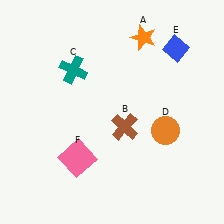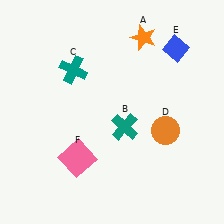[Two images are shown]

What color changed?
The cross (B) changed from brown in Image 1 to teal in Image 2.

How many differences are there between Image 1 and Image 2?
There is 1 difference between the two images.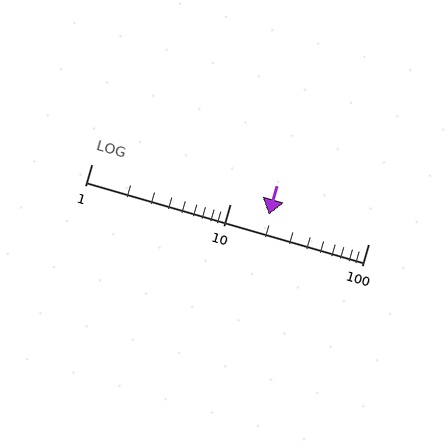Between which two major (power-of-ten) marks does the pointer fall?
The pointer is between 10 and 100.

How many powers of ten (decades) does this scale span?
The scale spans 2 decades, from 1 to 100.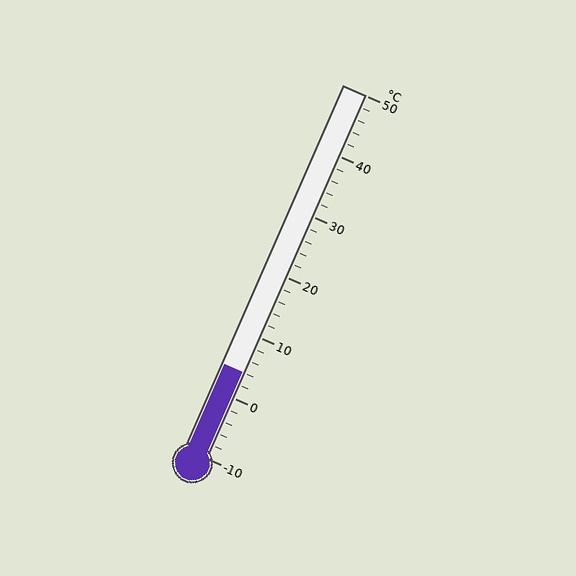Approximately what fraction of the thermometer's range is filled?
The thermometer is filled to approximately 25% of its range.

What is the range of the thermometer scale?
The thermometer scale ranges from -10°C to 50°C.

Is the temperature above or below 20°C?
The temperature is below 20°C.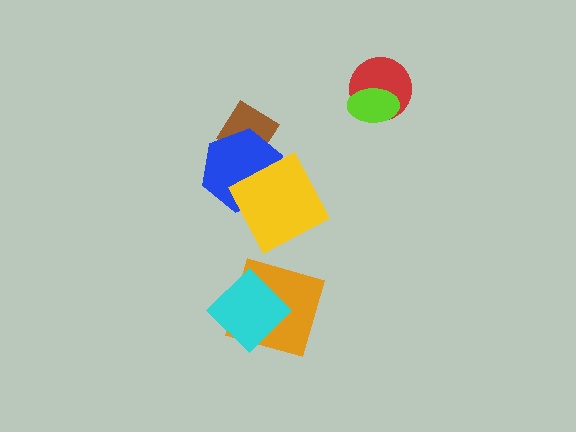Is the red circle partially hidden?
Yes, it is partially covered by another shape.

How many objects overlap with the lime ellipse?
1 object overlaps with the lime ellipse.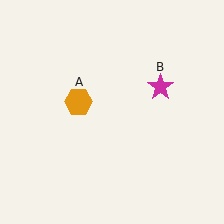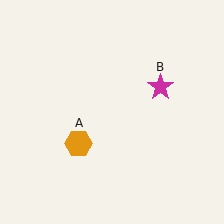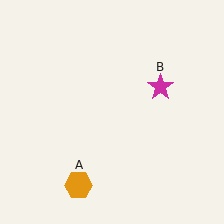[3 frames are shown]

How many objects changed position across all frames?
1 object changed position: orange hexagon (object A).